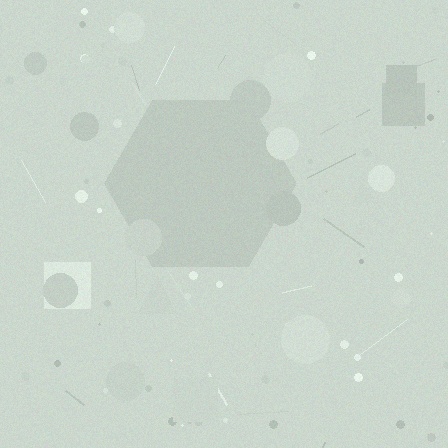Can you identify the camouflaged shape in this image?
The camouflaged shape is a hexagon.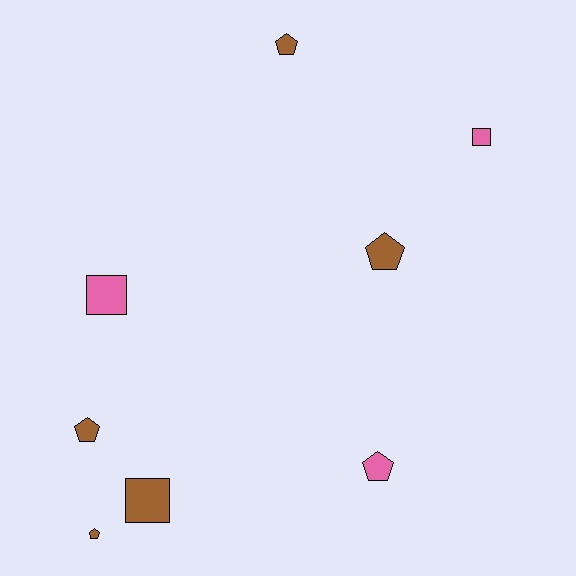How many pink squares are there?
There are 2 pink squares.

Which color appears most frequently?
Brown, with 5 objects.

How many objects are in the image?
There are 8 objects.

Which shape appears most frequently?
Pentagon, with 5 objects.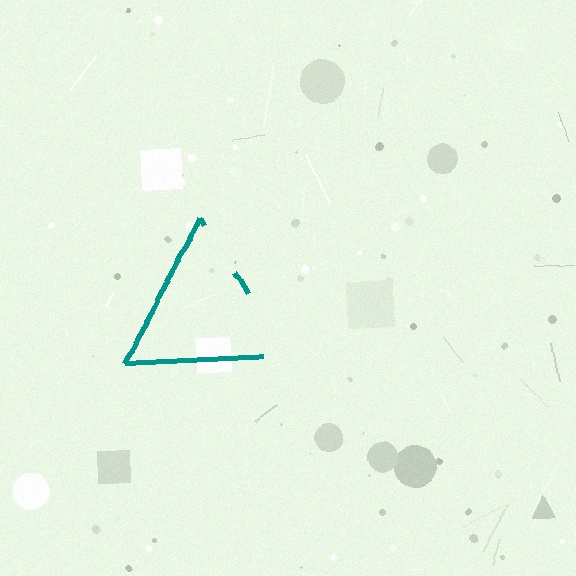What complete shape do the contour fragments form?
The contour fragments form a triangle.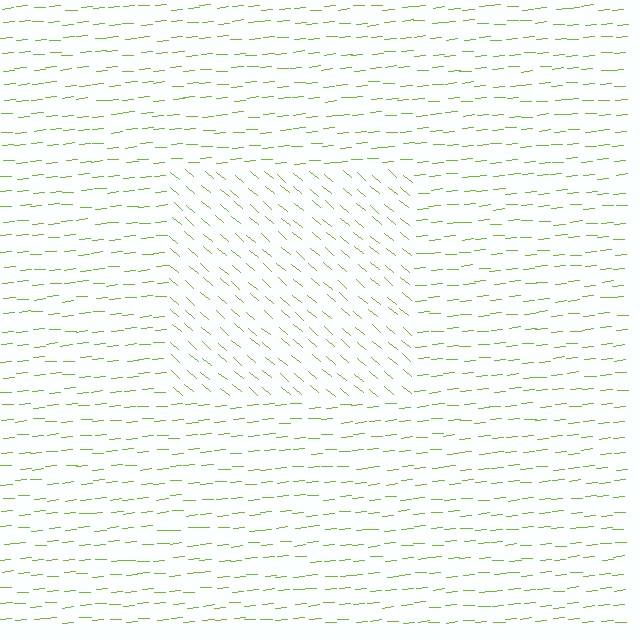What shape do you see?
I see a rectangle.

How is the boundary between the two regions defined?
The boundary is defined purely by a change in line orientation (approximately 45 degrees difference). All lines are the same color and thickness.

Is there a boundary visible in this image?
Yes, there is a texture boundary formed by a change in line orientation.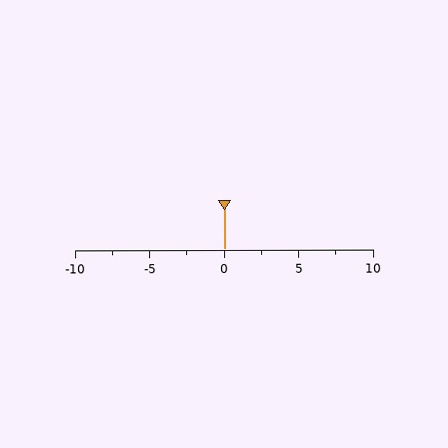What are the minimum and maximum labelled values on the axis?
The axis runs from -10 to 10.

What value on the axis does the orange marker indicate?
The marker indicates approximately 0.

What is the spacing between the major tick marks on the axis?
The major ticks are spaced 5 apart.